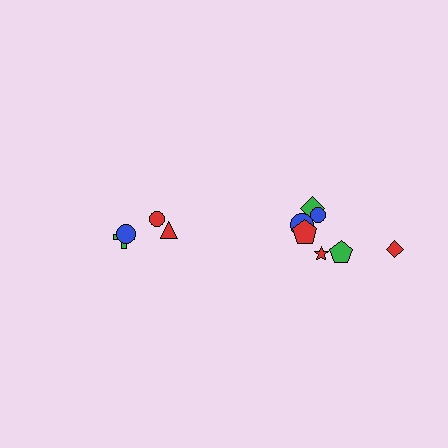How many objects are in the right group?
There are 7 objects.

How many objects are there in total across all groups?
There are 11 objects.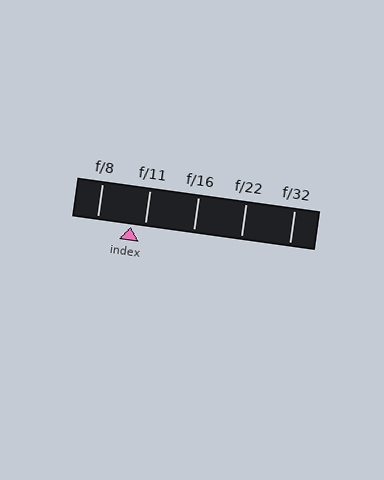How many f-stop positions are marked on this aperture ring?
There are 5 f-stop positions marked.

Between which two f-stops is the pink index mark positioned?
The index mark is between f/8 and f/11.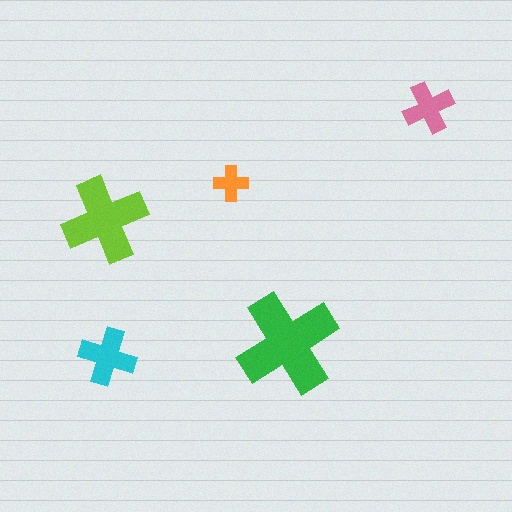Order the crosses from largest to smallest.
the green one, the lime one, the cyan one, the pink one, the orange one.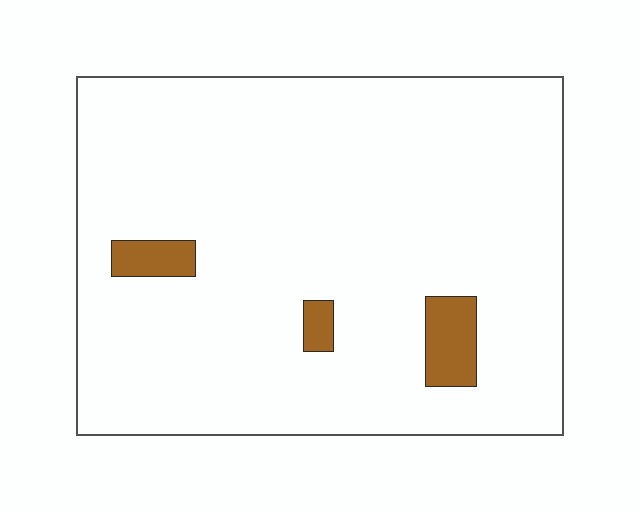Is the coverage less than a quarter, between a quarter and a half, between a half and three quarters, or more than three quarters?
Less than a quarter.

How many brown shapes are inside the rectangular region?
3.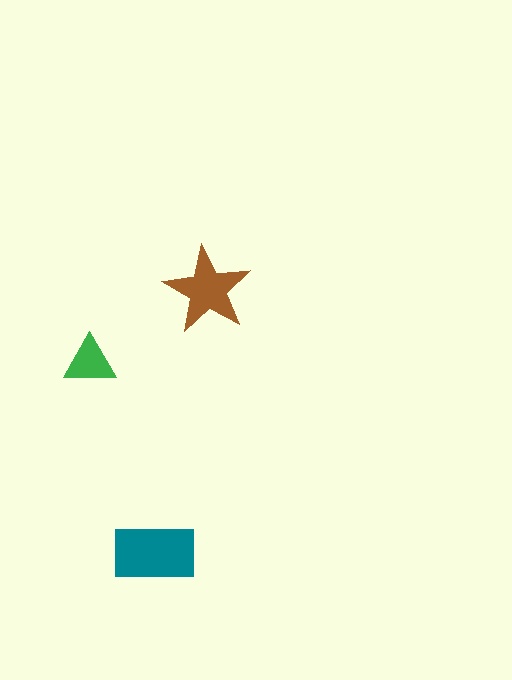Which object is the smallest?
The green triangle.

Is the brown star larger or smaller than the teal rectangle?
Smaller.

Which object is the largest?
The teal rectangle.